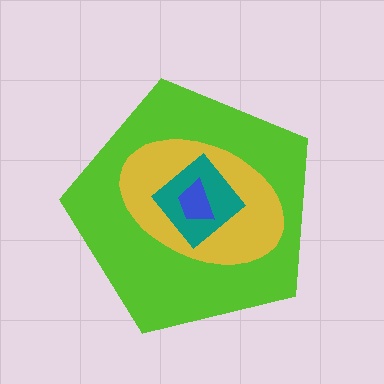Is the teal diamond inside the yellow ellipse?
Yes.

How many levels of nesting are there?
4.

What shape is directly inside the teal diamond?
The blue trapezoid.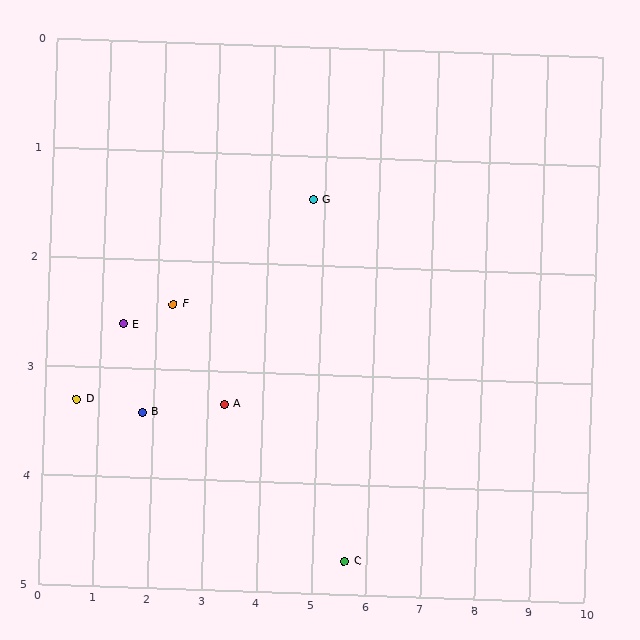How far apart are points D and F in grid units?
Points D and F are about 1.9 grid units apart.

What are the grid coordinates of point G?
Point G is at approximately (4.8, 1.4).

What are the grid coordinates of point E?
Point E is at approximately (1.4, 2.6).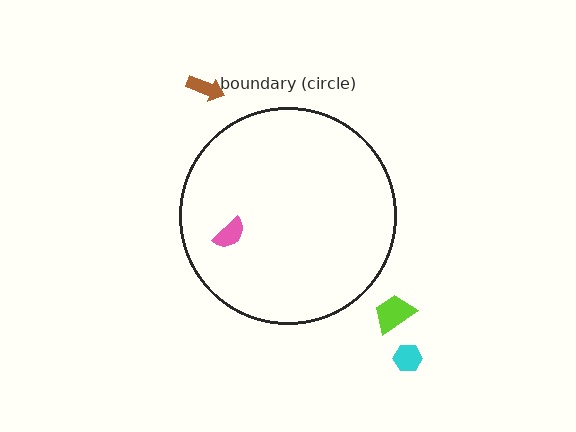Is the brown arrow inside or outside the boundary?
Outside.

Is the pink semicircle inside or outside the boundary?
Inside.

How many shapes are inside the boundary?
1 inside, 3 outside.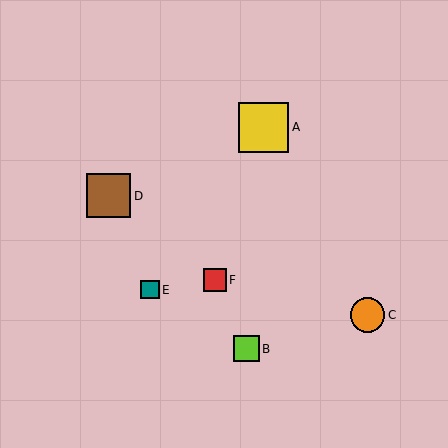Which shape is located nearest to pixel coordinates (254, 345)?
The lime square (labeled B) at (246, 349) is nearest to that location.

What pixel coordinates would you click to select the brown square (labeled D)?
Click at (109, 196) to select the brown square D.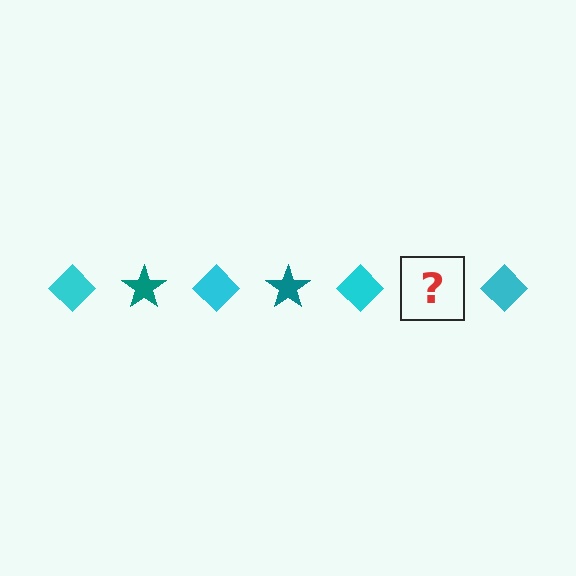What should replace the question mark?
The question mark should be replaced with a teal star.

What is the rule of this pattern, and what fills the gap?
The rule is that the pattern alternates between cyan diamond and teal star. The gap should be filled with a teal star.